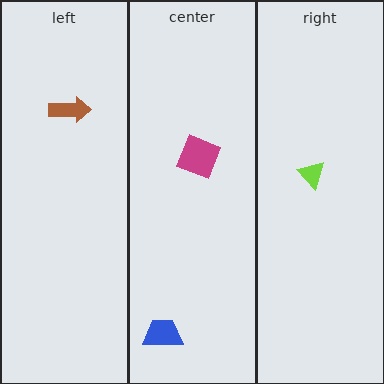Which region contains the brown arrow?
The left region.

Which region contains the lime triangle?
The right region.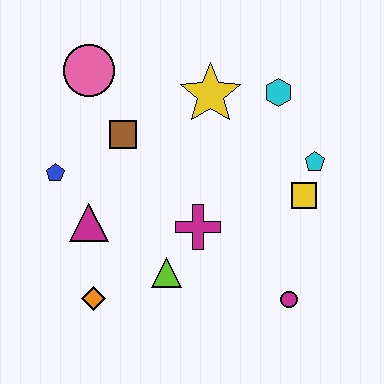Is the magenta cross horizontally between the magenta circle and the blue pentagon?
Yes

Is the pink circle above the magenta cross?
Yes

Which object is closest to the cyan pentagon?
The yellow square is closest to the cyan pentagon.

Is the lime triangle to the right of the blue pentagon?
Yes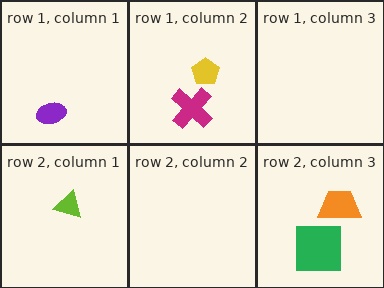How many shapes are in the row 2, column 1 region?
1.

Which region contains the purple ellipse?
The row 1, column 1 region.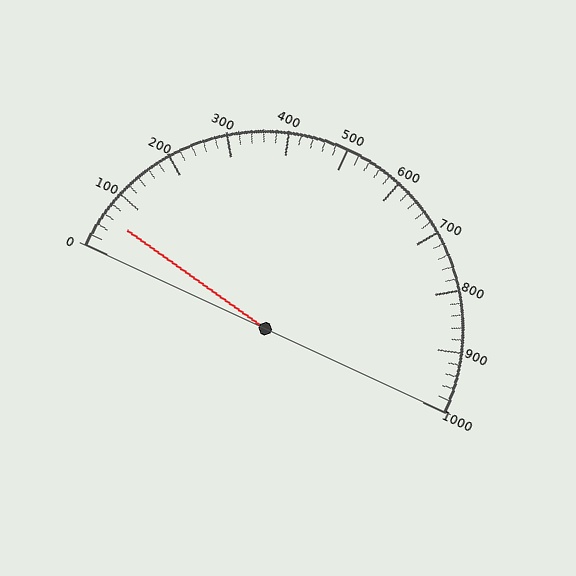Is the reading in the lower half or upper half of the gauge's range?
The reading is in the lower half of the range (0 to 1000).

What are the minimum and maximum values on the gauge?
The gauge ranges from 0 to 1000.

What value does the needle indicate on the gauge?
The needle indicates approximately 60.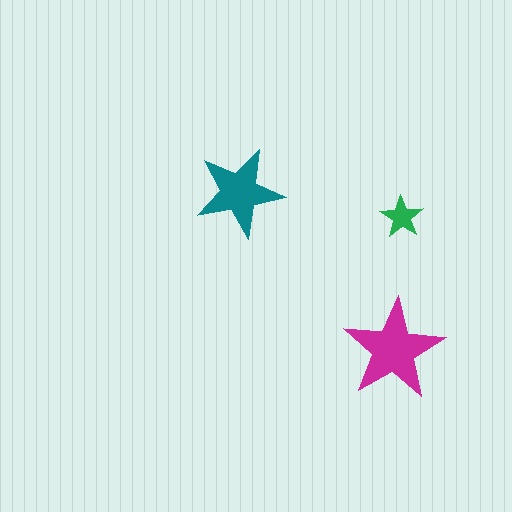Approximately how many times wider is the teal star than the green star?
About 2 times wider.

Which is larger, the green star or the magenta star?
The magenta one.